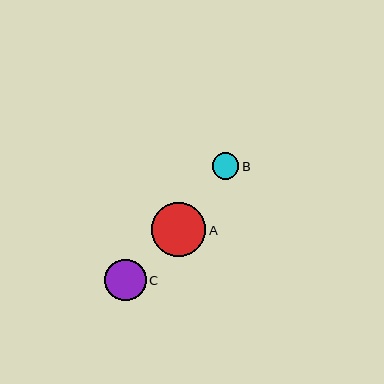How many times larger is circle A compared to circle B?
Circle A is approximately 2.0 times the size of circle B.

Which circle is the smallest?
Circle B is the smallest with a size of approximately 27 pixels.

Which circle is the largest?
Circle A is the largest with a size of approximately 54 pixels.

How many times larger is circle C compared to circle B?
Circle C is approximately 1.6 times the size of circle B.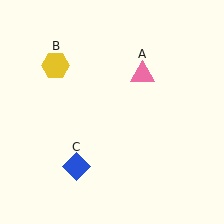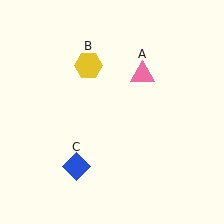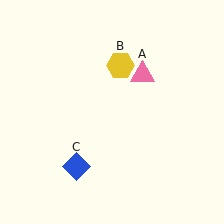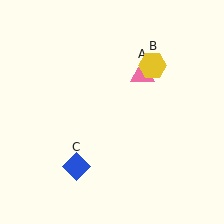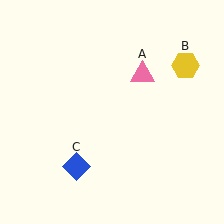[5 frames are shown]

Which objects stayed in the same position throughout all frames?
Pink triangle (object A) and blue diamond (object C) remained stationary.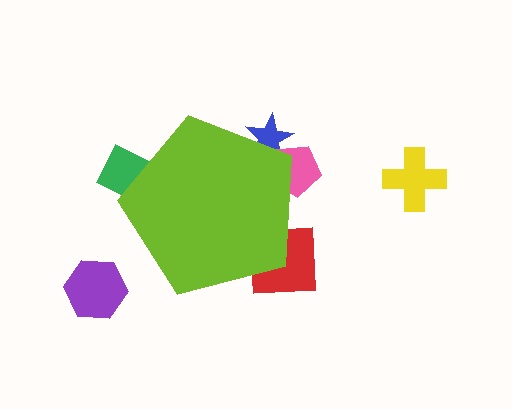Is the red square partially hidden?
Yes, the red square is partially hidden behind the lime pentagon.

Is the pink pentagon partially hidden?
Yes, the pink pentagon is partially hidden behind the lime pentagon.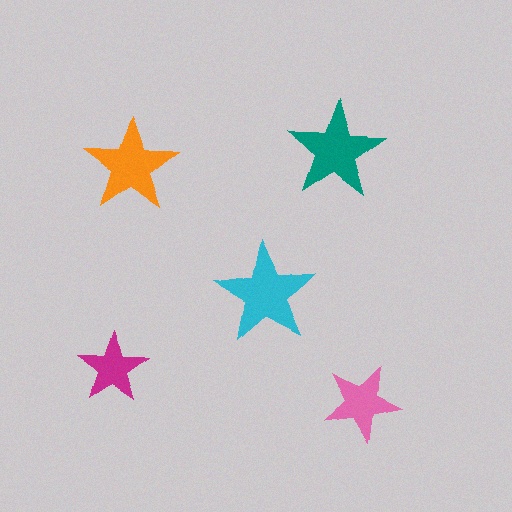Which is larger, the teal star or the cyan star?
The cyan one.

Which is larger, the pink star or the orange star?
The orange one.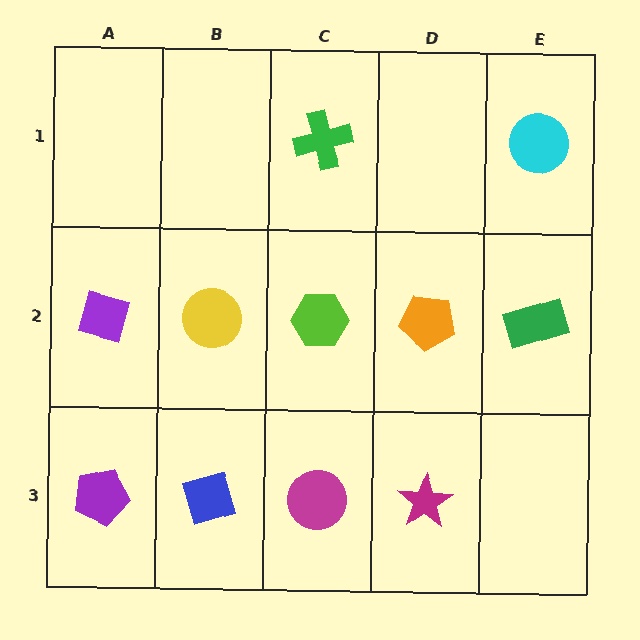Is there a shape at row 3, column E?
No, that cell is empty.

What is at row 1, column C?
A green cross.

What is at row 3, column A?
A purple pentagon.